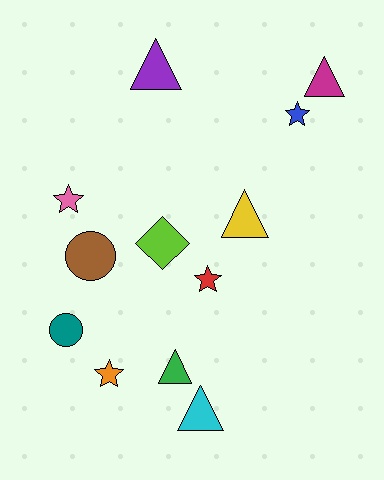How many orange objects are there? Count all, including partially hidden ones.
There is 1 orange object.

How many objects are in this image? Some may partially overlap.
There are 12 objects.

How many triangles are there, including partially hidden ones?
There are 5 triangles.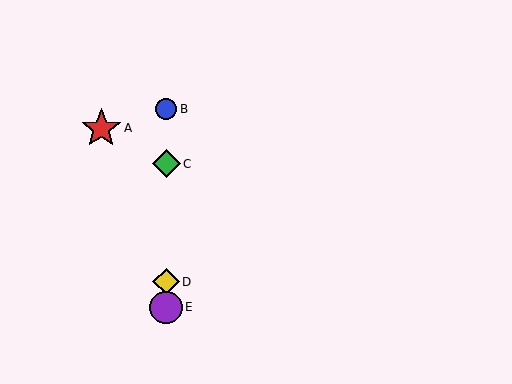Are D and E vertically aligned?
Yes, both are at x≈166.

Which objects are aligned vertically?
Objects B, C, D, E are aligned vertically.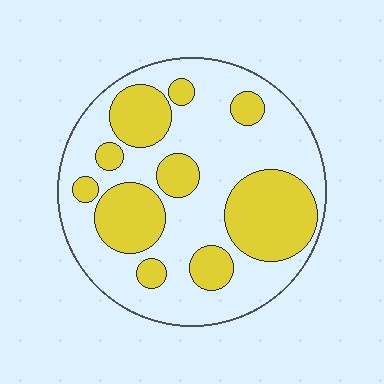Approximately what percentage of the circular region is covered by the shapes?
Approximately 35%.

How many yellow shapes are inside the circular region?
10.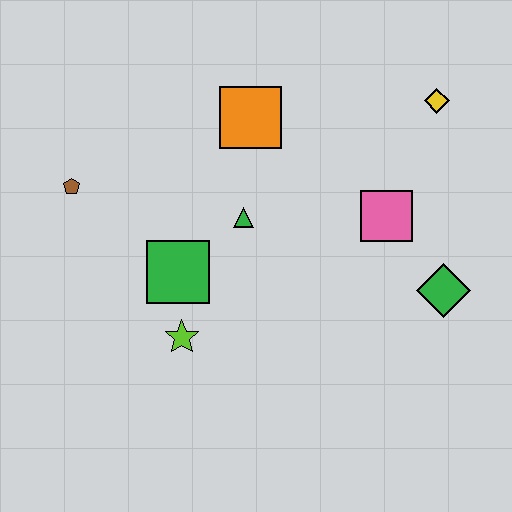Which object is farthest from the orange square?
The green diamond is farthest from the orange square.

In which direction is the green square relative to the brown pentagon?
The green square is to the right of the brown pentagon.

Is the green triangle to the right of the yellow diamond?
No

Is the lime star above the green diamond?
No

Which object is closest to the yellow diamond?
The pink square is closest to the yellow diamond.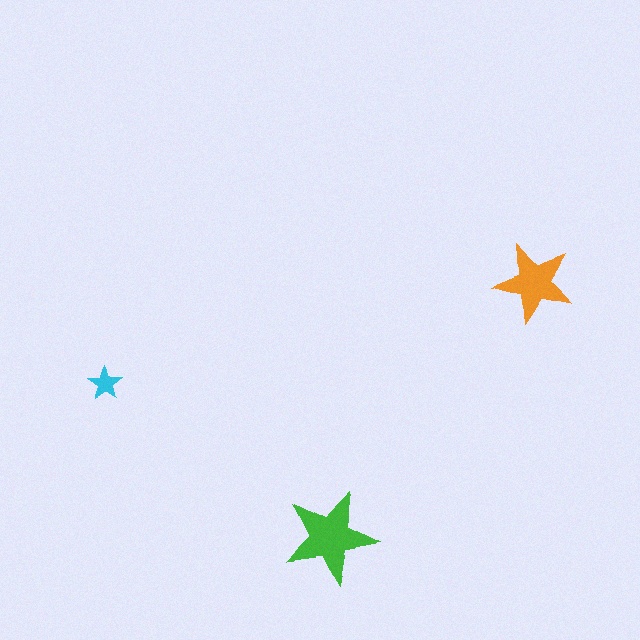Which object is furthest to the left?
The cyan star is leftmost.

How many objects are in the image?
There are 3 objects in the image.